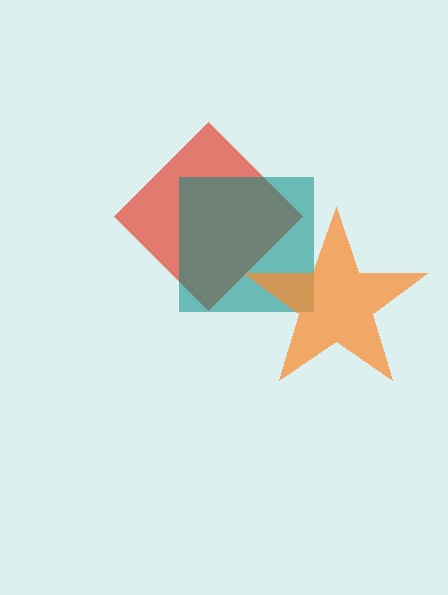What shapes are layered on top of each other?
The layered shapes are: a red diamond, a teal square, an orange star.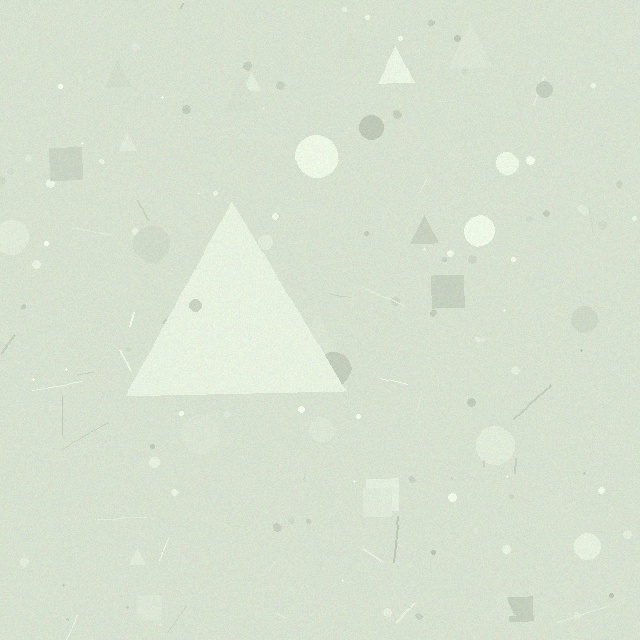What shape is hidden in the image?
A triangle is hidden in the image.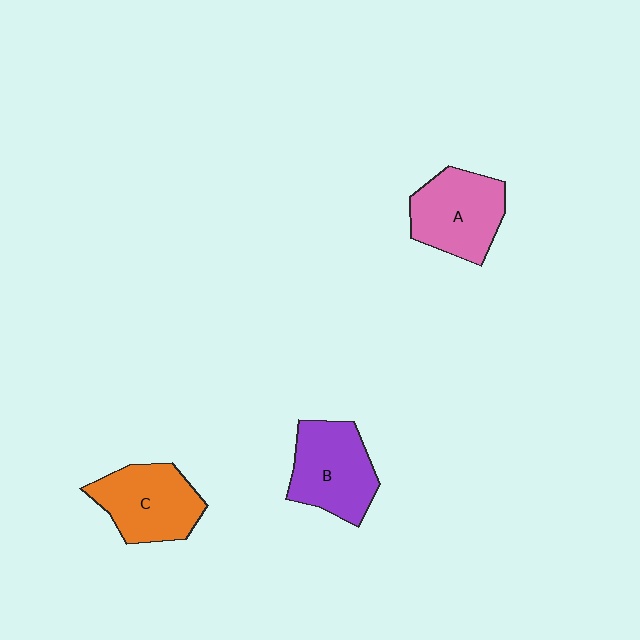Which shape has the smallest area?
Shape C (orange).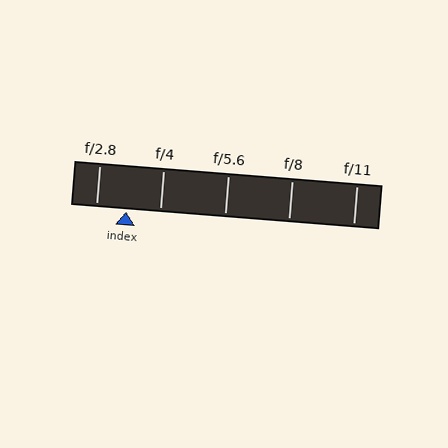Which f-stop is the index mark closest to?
The index mark is closest to f/2.8.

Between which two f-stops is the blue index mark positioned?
The index mark is between f/2.8 and f/4.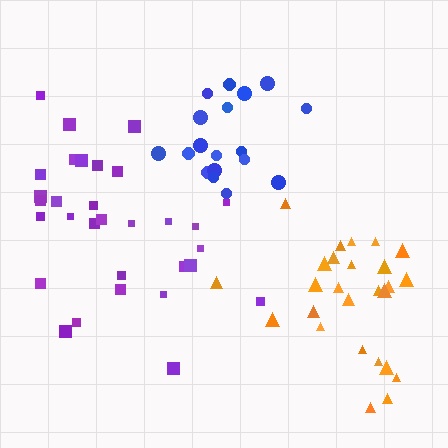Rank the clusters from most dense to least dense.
blue, orange, purple.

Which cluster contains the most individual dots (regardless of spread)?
Purple (31).